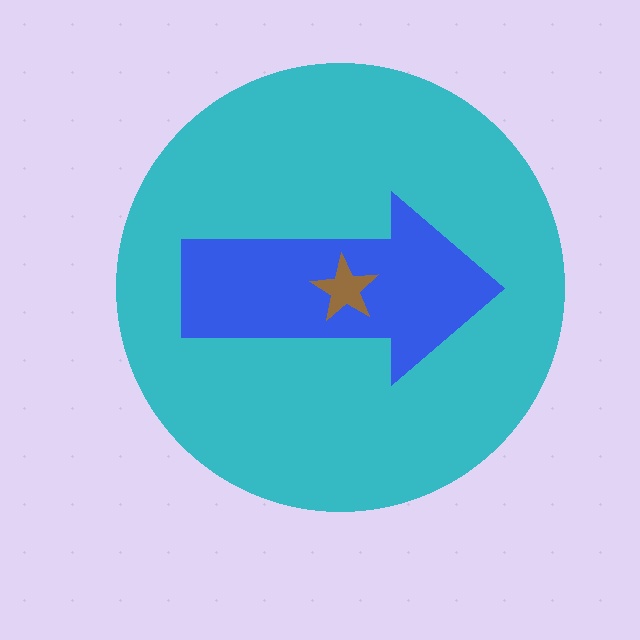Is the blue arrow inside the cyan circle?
Yes.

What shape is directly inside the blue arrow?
The brown star.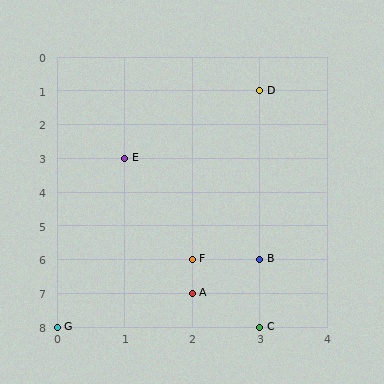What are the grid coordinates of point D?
Point D is at grid coordinates (3, 1).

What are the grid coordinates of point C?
Point C is at grid coordinates (3, 8).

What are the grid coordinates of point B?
Point B is at grid coordinates (3, 6).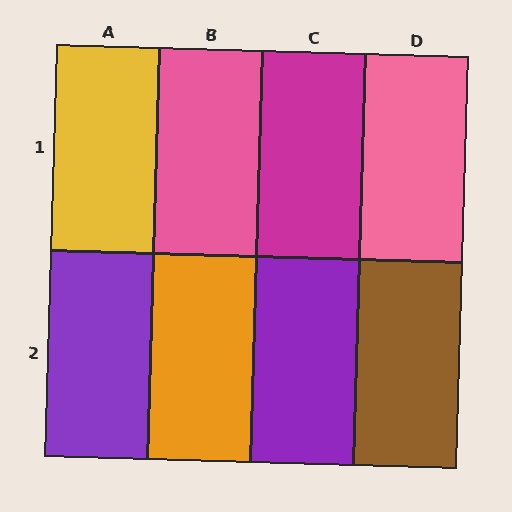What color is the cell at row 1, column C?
Magenta.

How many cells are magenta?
1 cell is magenta.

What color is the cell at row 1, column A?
Yellow.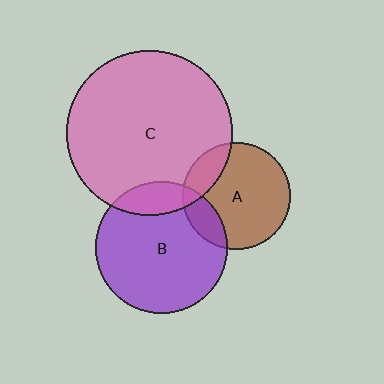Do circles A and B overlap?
Yes.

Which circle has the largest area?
Circle C (pink).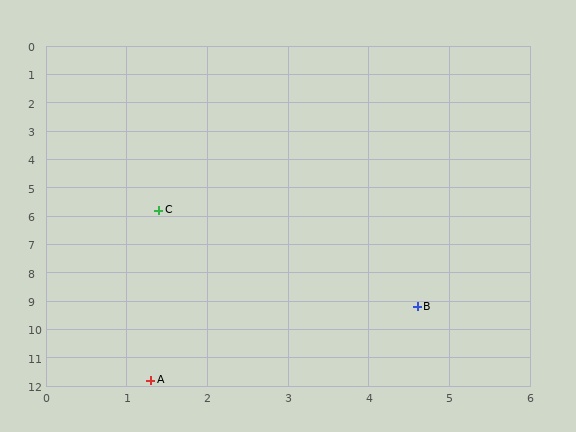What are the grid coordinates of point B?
Point B is at approximately (4.6, 9.2).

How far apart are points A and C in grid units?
Points A and C are about 6.0 grid units apart.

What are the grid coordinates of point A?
Point A is at approximately (1.3, 11.8).